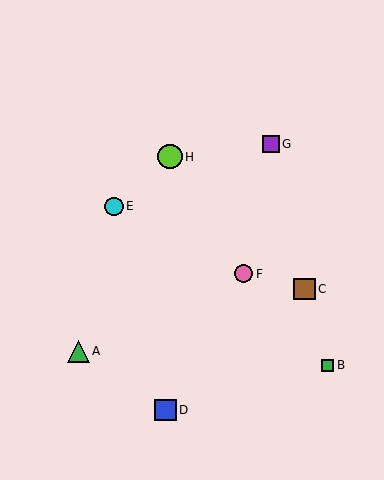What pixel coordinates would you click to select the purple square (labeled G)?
Click at (271, 144) to select the purple square G.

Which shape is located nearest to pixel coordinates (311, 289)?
The brown square (labeled C) at (304, 289) is nearest to that location.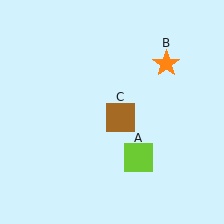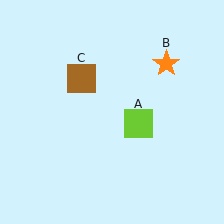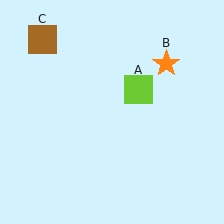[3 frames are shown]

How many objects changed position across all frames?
2 objects changed position: lime square (object A), brown square (object C).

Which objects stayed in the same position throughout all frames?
Orange star (object B) remained stationary.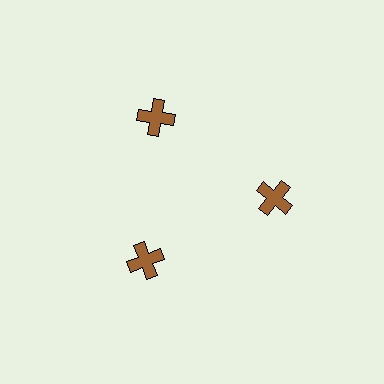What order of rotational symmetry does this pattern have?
This pattern has 3-fold rotational symmetry.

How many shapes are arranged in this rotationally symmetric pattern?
There are 3 shapes, arranged in 3 groups of 1.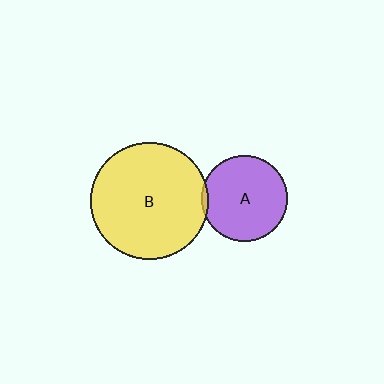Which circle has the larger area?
Circle B (yellow).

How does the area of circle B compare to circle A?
Approximately 1.9 times.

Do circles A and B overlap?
Yes.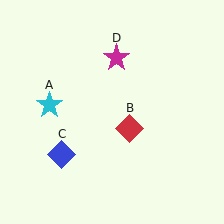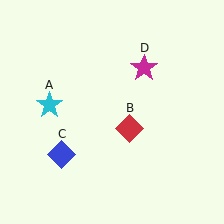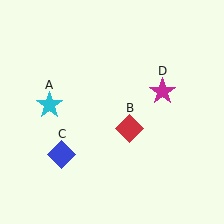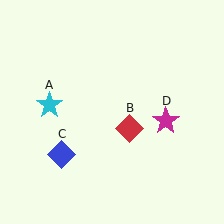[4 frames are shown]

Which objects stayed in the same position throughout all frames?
Cyan star (object A) and red diamond (object B) and blue diamond (object C) remained stationary.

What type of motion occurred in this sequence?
The magenta star (object D) rotated clockwise around the center of the scene.